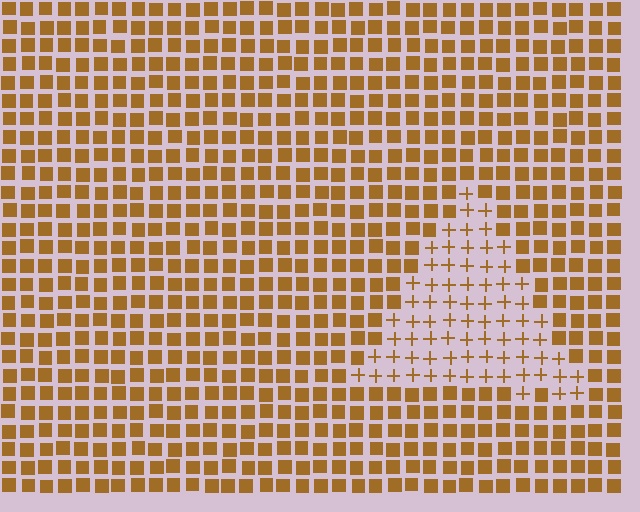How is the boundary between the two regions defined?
The boundary is defined by a change in element shape: plus signs inside vs. squares outside. All elements share the same color and spacing.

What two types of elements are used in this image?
The image uses plus signs inside the triangle region and squares outside it.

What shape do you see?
I see a triangle.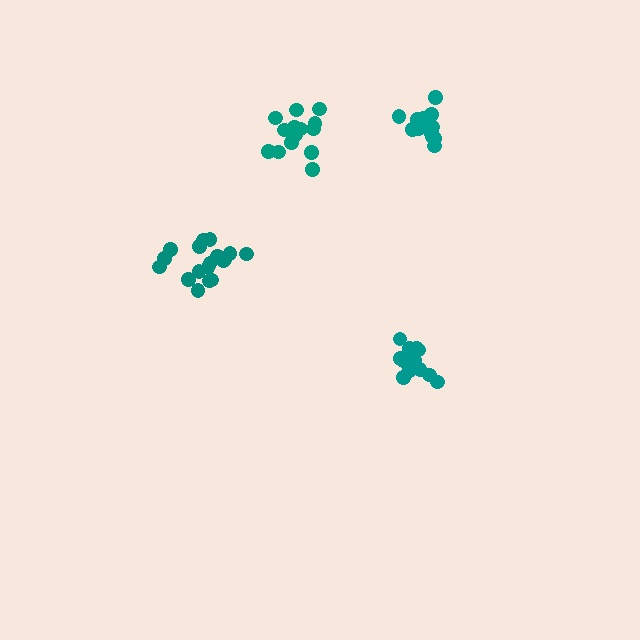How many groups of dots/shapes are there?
There are 4 groups.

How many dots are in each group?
Group 1: 13 dots, Group 2: 15 dots, Group 3: 18 dots, Group 4: 14 dots (60 total).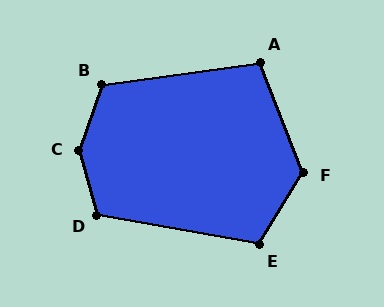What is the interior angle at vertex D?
Approximately 116 degrees (obtuse).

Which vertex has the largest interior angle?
C, at approximately 145 degrees.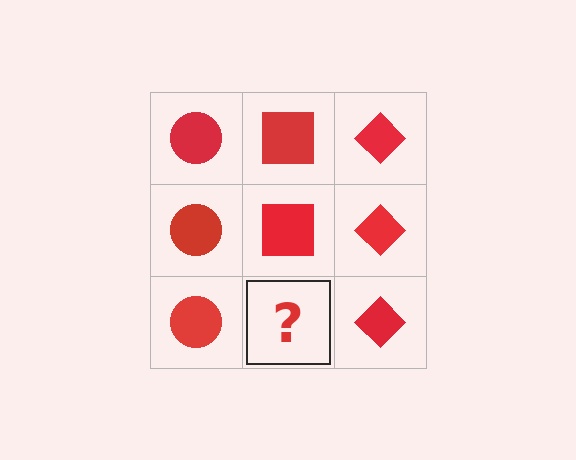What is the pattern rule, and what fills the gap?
The rule is that each column has a consistent shape. The gap should be filled with a red square.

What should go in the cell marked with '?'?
The missing cell should contain a red square.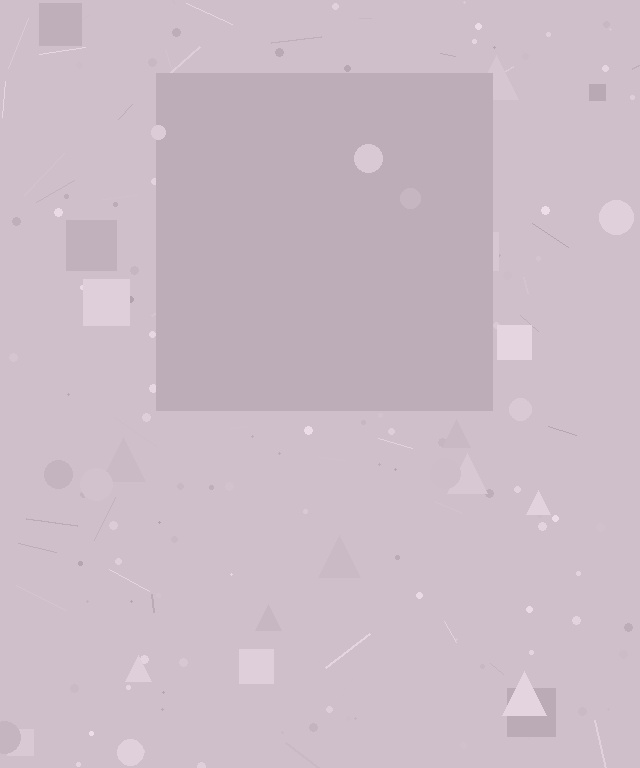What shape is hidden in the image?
A square is hidden in the image.